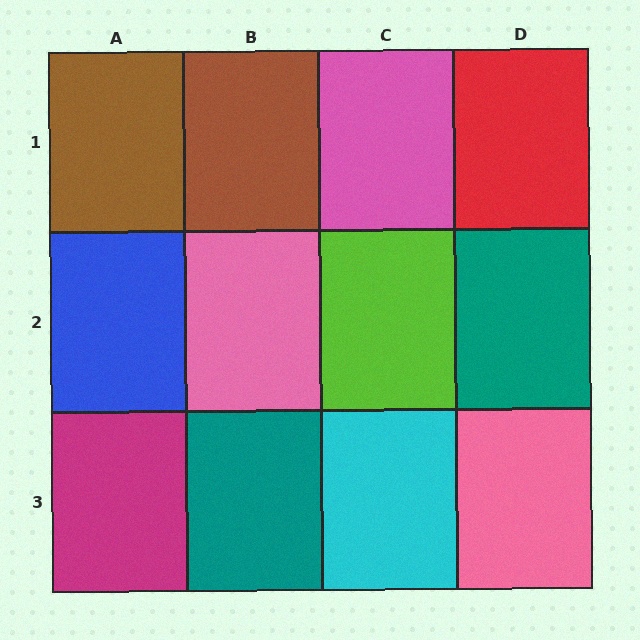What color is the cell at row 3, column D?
Pink.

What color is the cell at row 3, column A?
Magenta.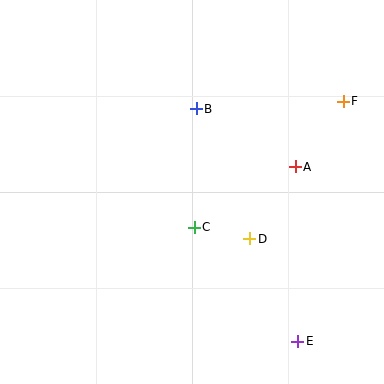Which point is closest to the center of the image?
Point C at (194, 227) is closest to the center.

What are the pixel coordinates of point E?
Point E is at (298, 341).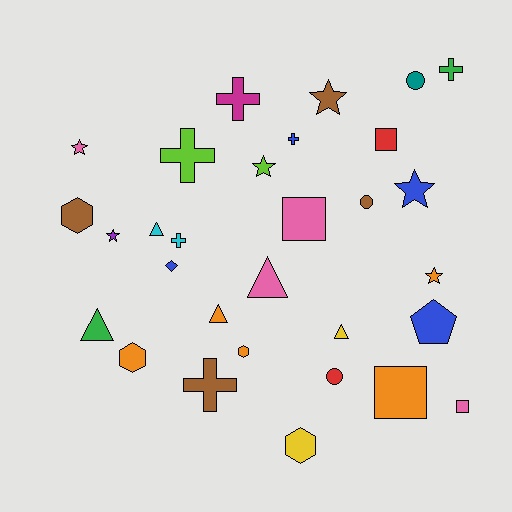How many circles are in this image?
There are 3 circles.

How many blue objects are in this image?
There are 4 blue objects.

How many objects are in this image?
There are 30 objects.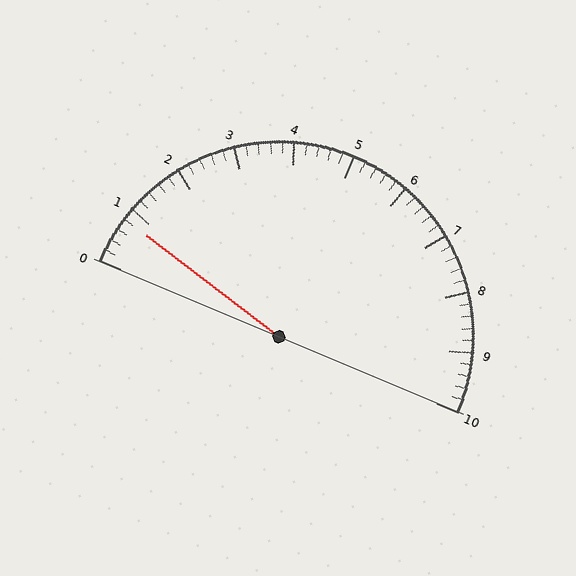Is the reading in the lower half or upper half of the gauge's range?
The reading is in the lower half of the range (0 to 10).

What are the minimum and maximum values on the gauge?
The gauge ranges from 0 to 10.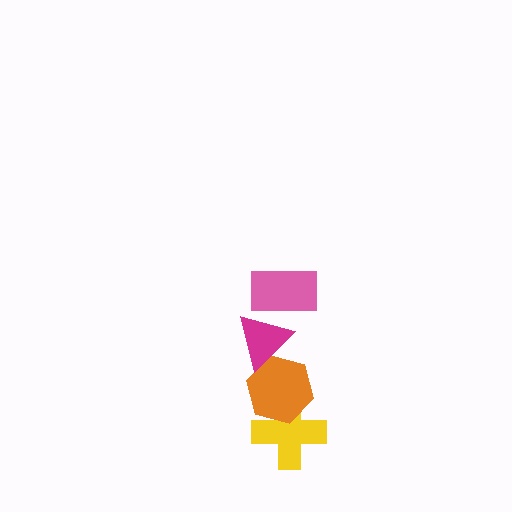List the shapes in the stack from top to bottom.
From top to bottom: the pink rectangle, the magenta triangle, the orange hexagon, the yellow cross.